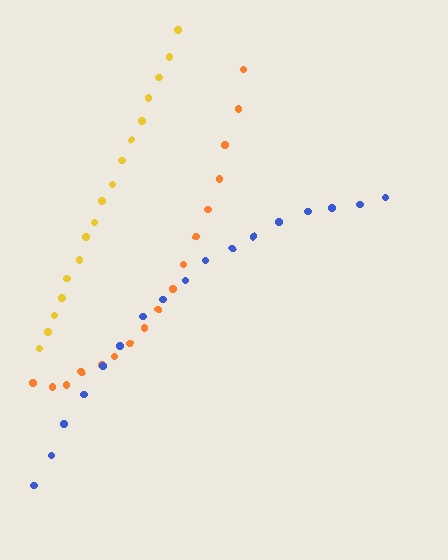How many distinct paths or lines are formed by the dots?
There are 3 distinct paths.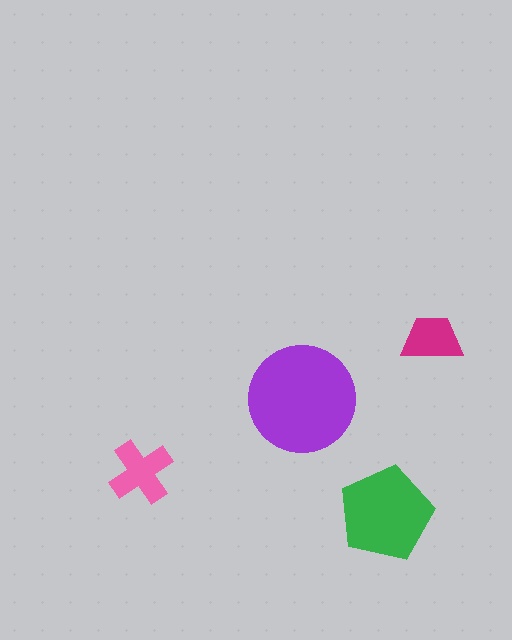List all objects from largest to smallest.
The purple circle, the green pentagon, the pink cross, the magenta trapezoid.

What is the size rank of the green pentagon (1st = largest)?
2nd.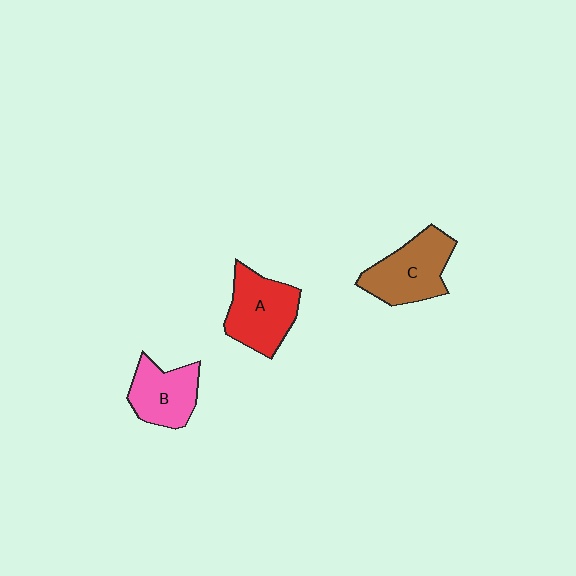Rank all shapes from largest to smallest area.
From largest to smallest: C (brown), A (red), B (pink).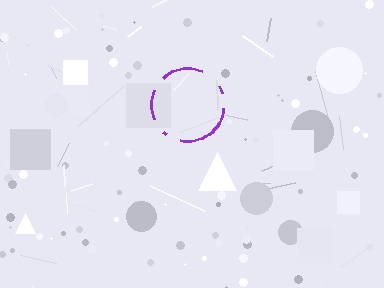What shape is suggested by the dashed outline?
The dashed outline suggests a circle.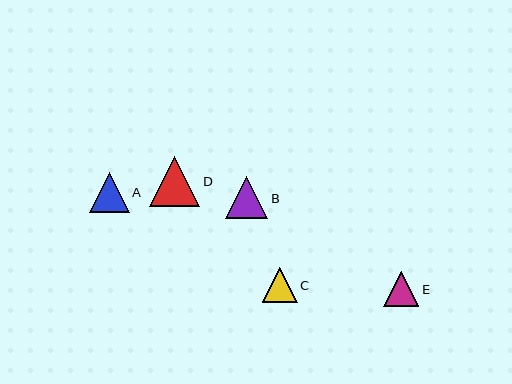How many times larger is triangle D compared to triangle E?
Triangle D is approximately 1.4 times the size of triangle E.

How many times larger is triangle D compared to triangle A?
Triangle D is approximately 1.3 times the size of triangle A.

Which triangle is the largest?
Triangle D is the largest with a size of approximately 50 pixels.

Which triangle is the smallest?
Triangle C is the smallest with a size of approximately 35 pixels.